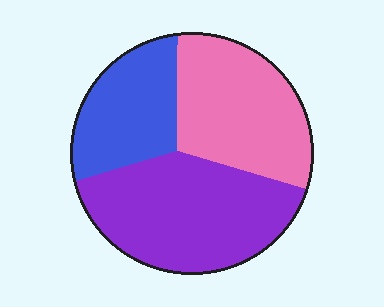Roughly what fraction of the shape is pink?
Pink covers roughly 35% of the shape.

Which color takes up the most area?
Purple, at roughly 40%.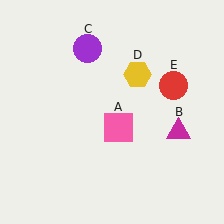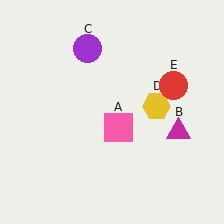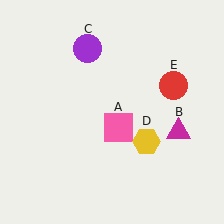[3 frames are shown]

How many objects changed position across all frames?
1 object changed position: yellow hexagon (object D).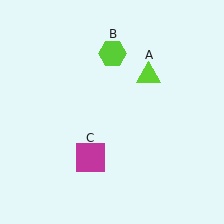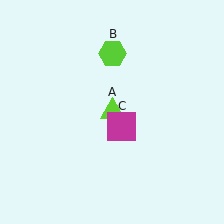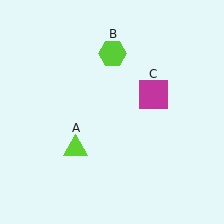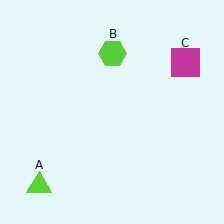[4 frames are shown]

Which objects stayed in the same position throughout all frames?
Lime hexagon (object B) remained stationary.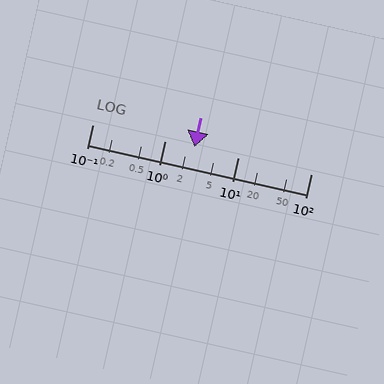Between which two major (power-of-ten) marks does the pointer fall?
The pointer is between 1 and 10.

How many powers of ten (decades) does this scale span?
The scale spans 3 decades, from 0.1 to 100.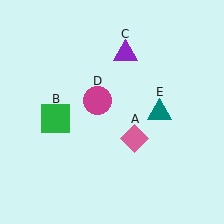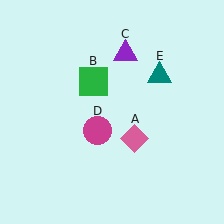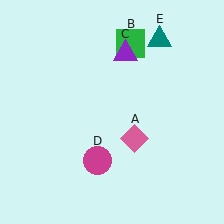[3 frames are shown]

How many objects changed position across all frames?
3 objects changed position: green square (object B), magenta circle (object D), teal triangle (object E).